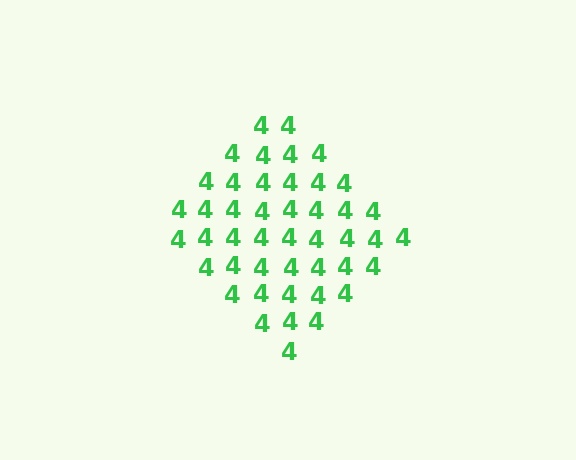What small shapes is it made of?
It is made of small digit 4's.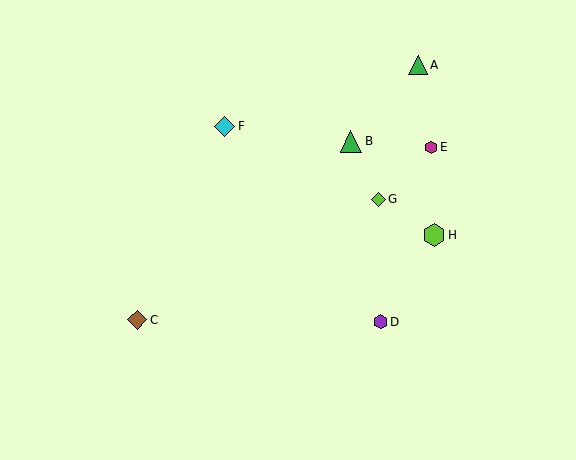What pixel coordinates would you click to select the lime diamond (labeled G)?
Click at (378, 199) to select the lime diamond G.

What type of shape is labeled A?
Shape A is a green triangle.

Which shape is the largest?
The lime hexagon (labeled H) is the largest.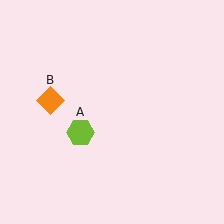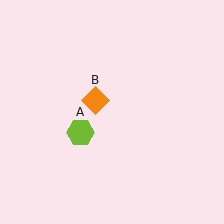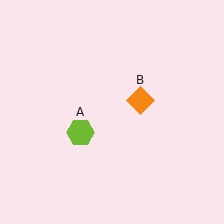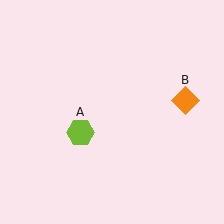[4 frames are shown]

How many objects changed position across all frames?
1 object changed position: orange diamond (object B).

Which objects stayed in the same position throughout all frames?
Lime hexagon (object A) remained stationary.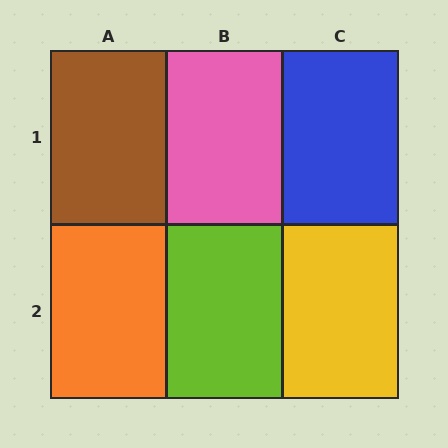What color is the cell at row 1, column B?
Pink.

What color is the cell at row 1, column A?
Brown.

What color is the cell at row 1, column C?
Blue.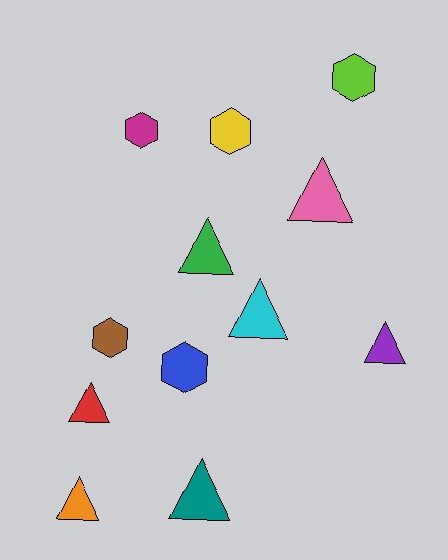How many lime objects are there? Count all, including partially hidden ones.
There is 1 lime object.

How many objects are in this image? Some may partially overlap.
There are 12 objects.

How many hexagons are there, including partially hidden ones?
There are 5 hexagons.